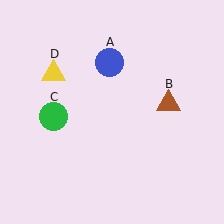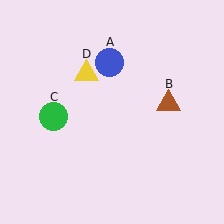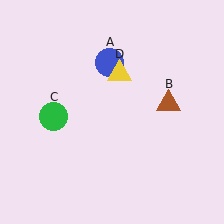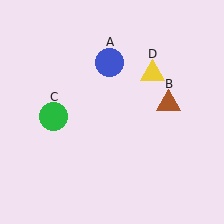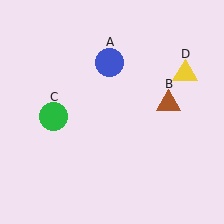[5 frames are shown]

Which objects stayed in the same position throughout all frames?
Blue circle (object A) and brown triangle (object B) and green circle (object C) remained stationary.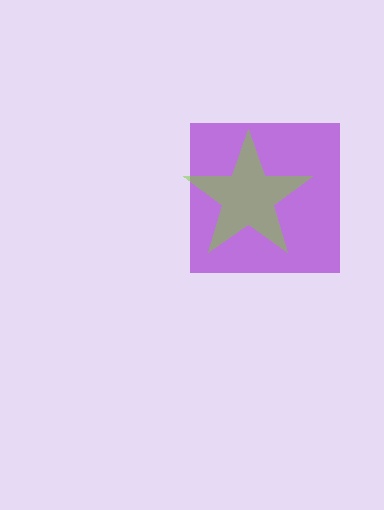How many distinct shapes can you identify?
There are 2 distinct shapes: a purple square, a lime star.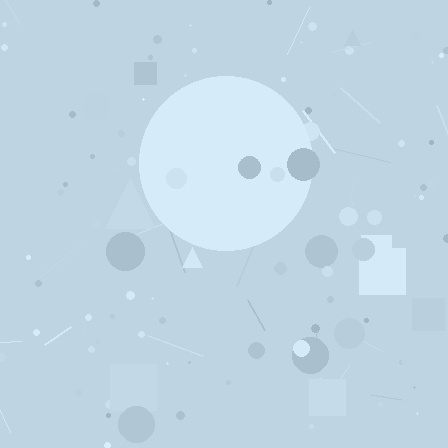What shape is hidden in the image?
A circle is hidden in the image.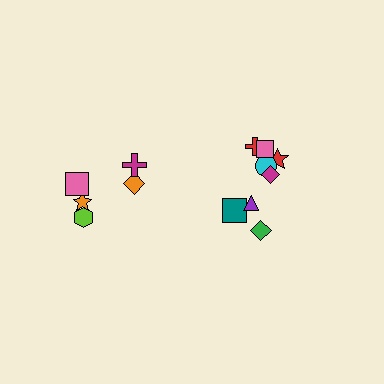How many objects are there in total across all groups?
There are 13 objects.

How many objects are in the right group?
There are 8 objects.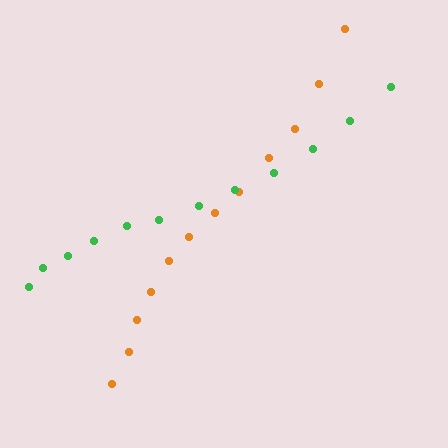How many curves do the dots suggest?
There are 2 distinct paths.